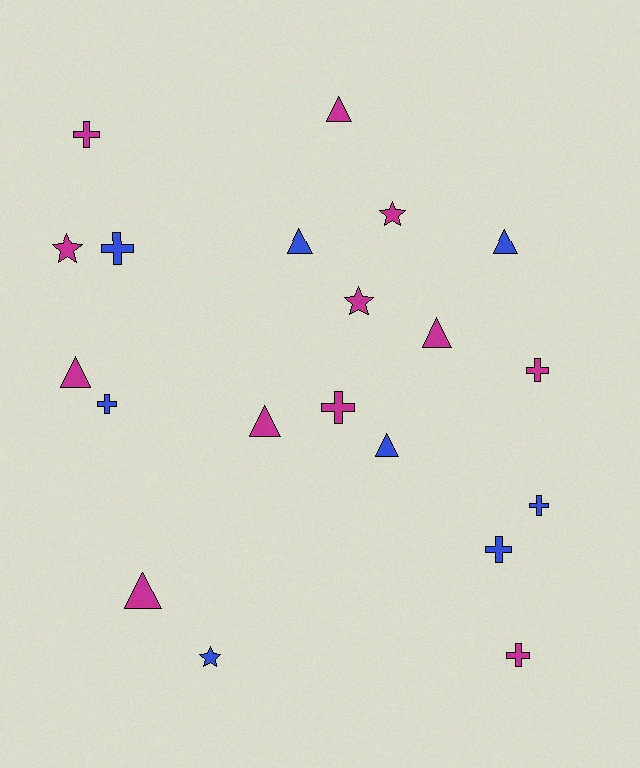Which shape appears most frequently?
Cross, with 8 objects.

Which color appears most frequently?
Magenta, with 12 objects.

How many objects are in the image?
There are 20 objects.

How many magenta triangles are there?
There are 5 magenta triangles.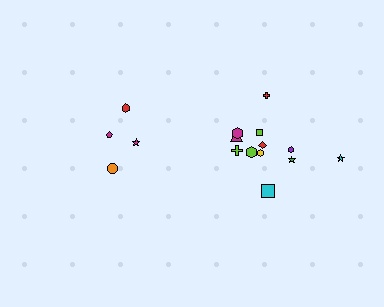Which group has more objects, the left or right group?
The right group.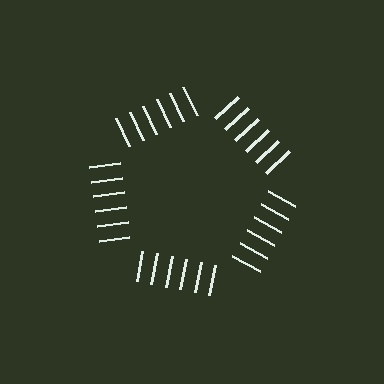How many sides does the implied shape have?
5 sides — the line-ends trace a pentagon.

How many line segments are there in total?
30 — 6 along each of the 5 edges.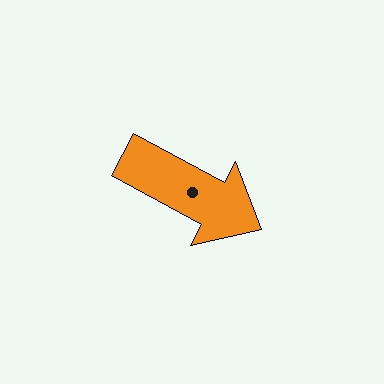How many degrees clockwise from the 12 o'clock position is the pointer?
Approximately 118 degrees.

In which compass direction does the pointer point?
Southeast.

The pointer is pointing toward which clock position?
Roughly 4 o'clock.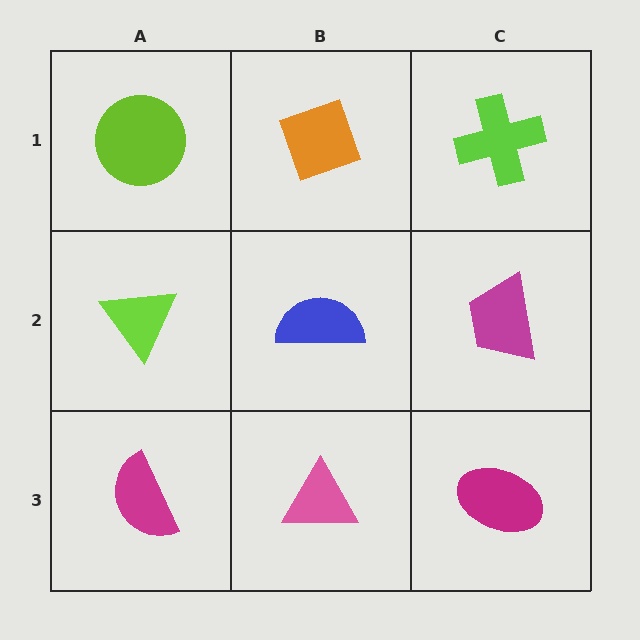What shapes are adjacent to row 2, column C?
A lime cross (row 1, column C), a magenta ellipse (row 3, column C), a blue semicircle (row 2, column B).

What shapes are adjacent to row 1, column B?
A blue semicircle (row 2, column B), a lime circle (row 1, column A), a lime cross (row 1, column C).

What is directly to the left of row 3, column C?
A pink triangle.